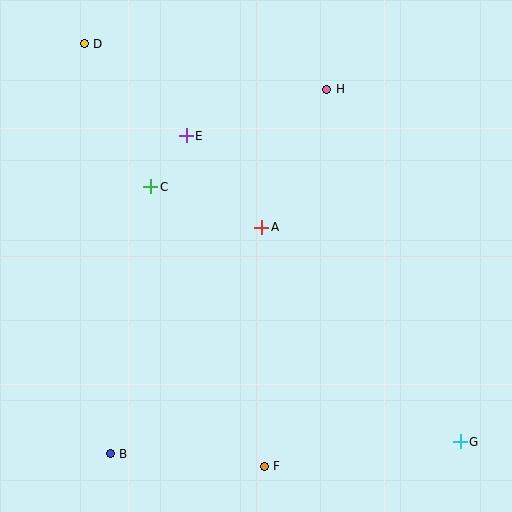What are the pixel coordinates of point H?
Point H is at (327, 89).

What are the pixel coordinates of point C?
Point C is at (151, 187).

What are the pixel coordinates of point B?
Point B is at (110, 454).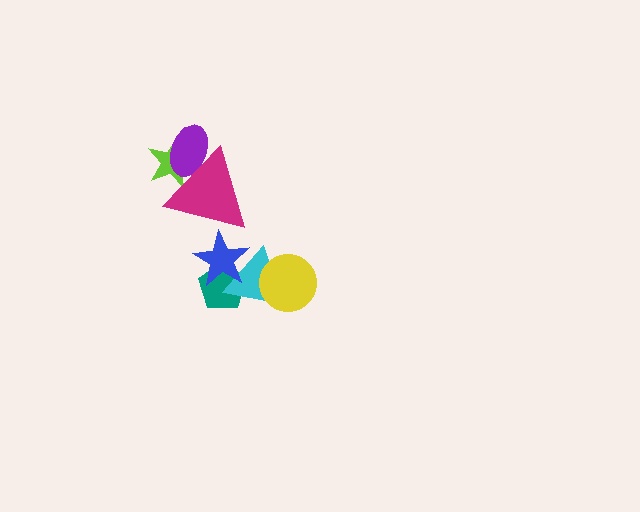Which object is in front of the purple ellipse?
The magenta triangle is in front of the purple ellipse.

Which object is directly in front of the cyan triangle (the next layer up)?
The yellow circle is directly in front of the cyan triangle.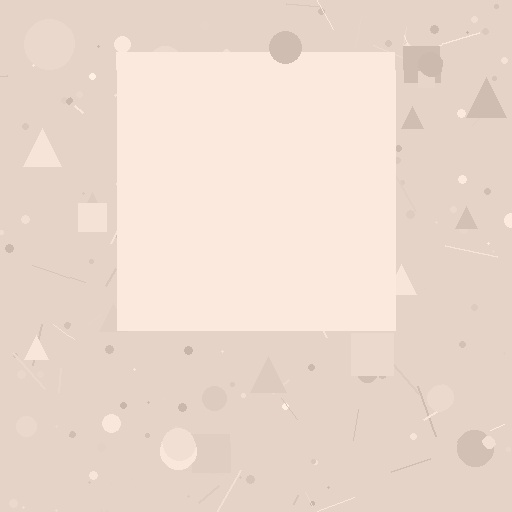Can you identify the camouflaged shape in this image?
The camouflaged shape is a square.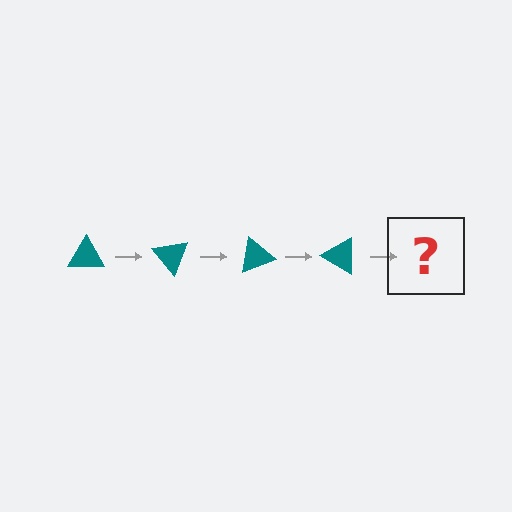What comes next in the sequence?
The next element should be a teal triangle rotated 200 degrees.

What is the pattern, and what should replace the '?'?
The pattern is that the triangle rotates 50 degrees each step. The '?' should be a teal triangle rotated 200 degrees.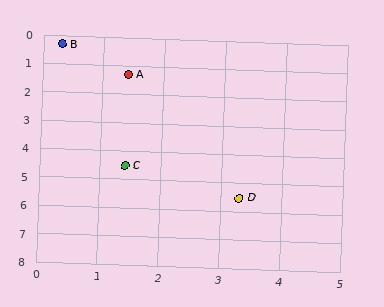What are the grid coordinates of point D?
Point D is at approximately (3.3, 5.5).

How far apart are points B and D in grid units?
Points B and D are about 6.0 grid units apart.